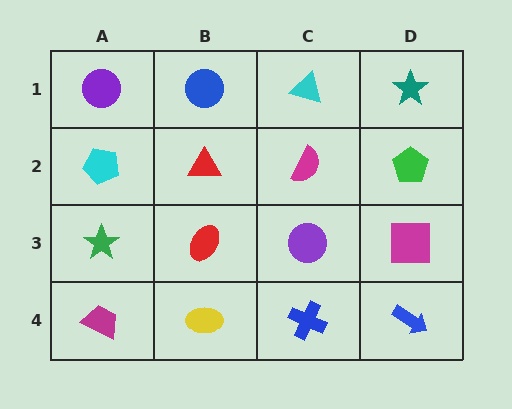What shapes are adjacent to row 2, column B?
A blue circle (row 1, column B), a red ellipse (row 3, column B), a cyan pentagon (row 2, column A), a magenta semicircle (row 2, column C).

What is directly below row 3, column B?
A yellow ellipse.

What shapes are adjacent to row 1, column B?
A red triangle (row 2, column B), a purple circle (row 1, column A), a cyan triangle (row 1, column C).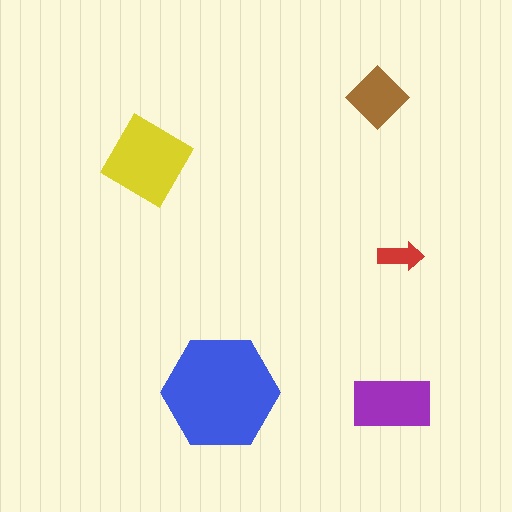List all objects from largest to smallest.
The blue hexagon, the yellow diamond, the purple rectangle, the brown diamond, the red arrow.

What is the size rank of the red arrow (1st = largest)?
5th.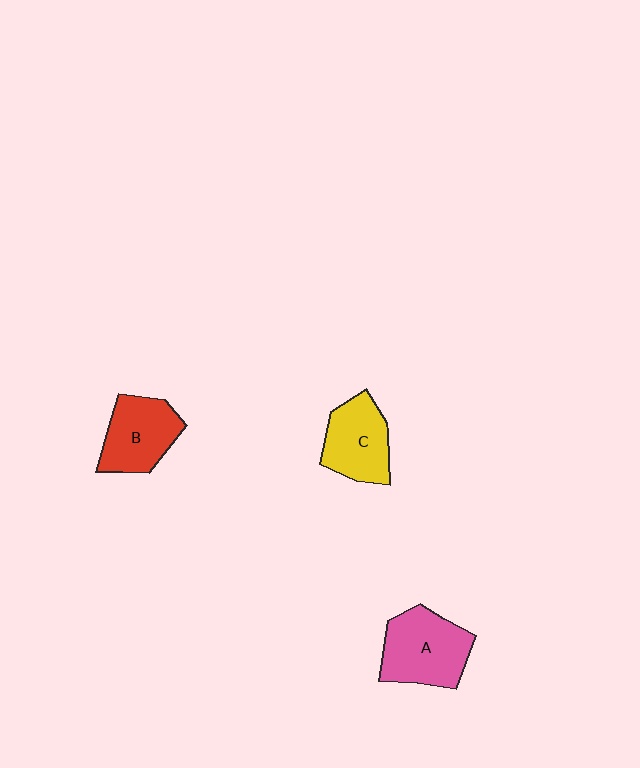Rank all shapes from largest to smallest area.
From largest to smallest: A (pink), B (red), C (yellow).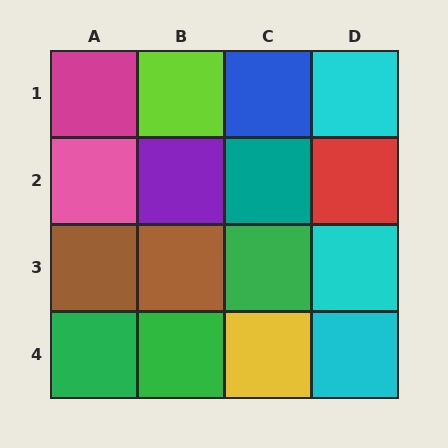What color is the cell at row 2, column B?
Purple.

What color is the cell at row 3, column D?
Cyan.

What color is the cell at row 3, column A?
Brown.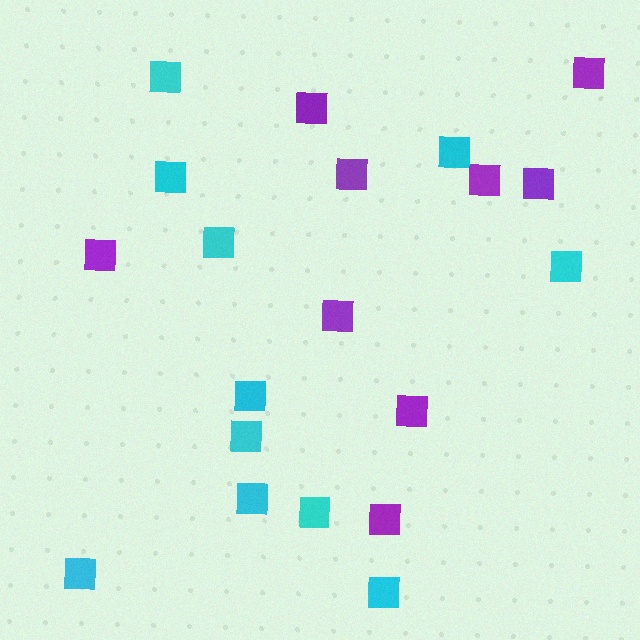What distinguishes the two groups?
There are 2 groups: one group of cyan squares (11) and one group of purple squares (9).